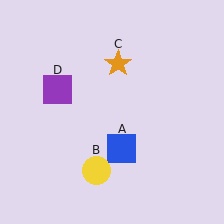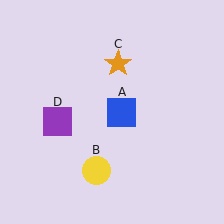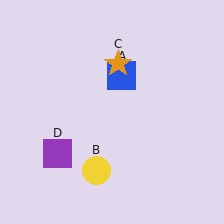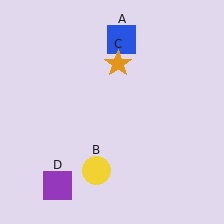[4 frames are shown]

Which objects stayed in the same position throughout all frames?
Yellow circle (object B) and orange star (object C) remained stationary.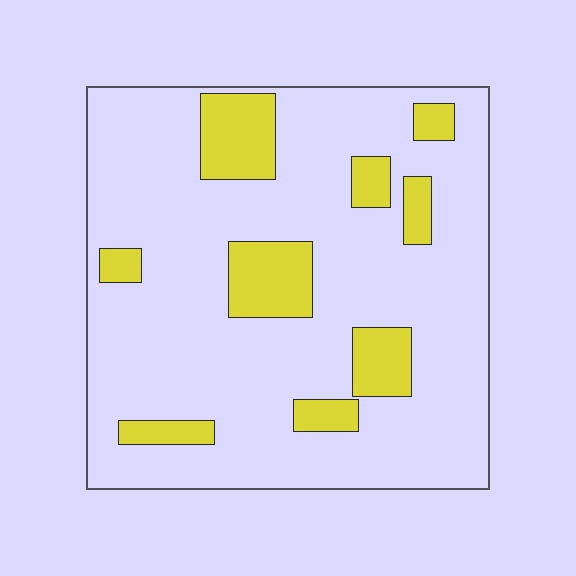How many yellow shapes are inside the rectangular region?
9.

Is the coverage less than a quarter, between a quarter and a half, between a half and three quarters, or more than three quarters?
Less than a quarter.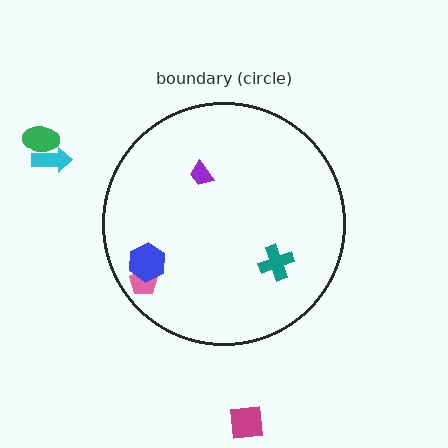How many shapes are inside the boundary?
4 inside, 3 outside.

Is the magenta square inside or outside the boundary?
Outside.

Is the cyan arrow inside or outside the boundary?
Outside.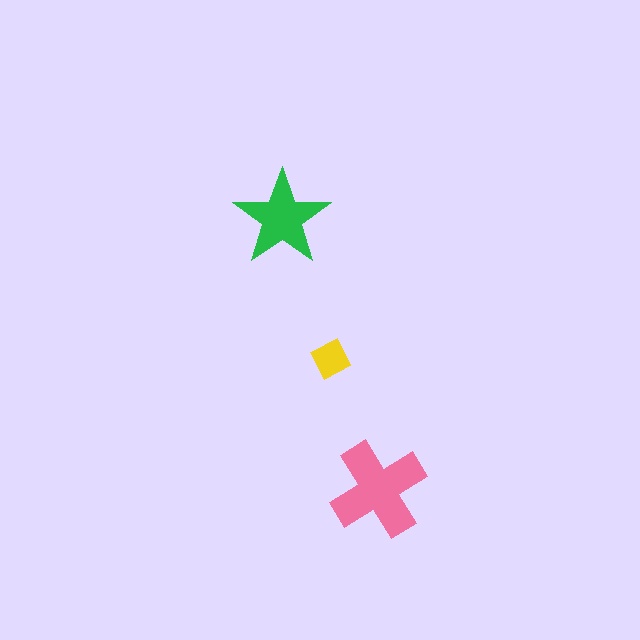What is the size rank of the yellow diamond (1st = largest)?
3rd.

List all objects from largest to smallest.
The pink cross, the green star, the yellow diamond.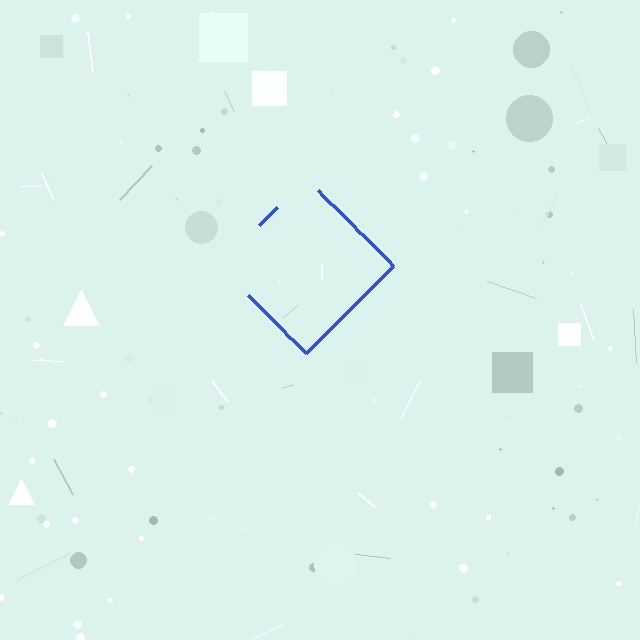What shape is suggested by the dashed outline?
The dashed outline suggests a diamond.